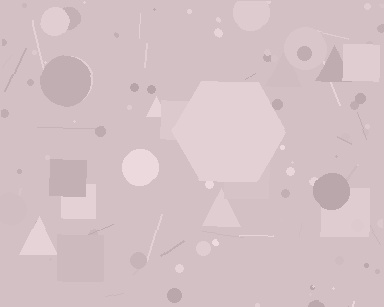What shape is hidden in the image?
A hexagon is hidden in the image.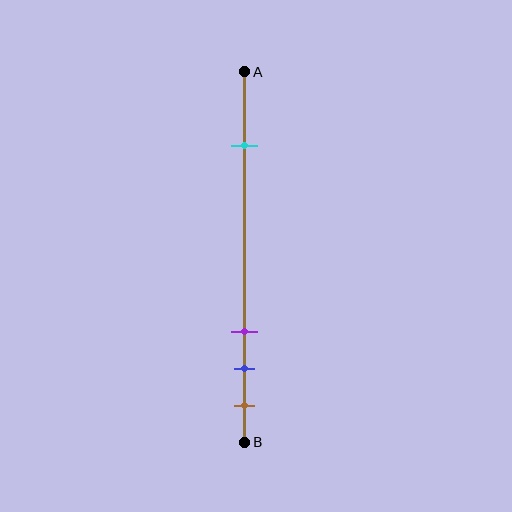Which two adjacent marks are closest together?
The blue and brown marks are the closest adjacent pair.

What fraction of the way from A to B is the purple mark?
The purple mark is approximately 70% (0.7) of the way from A to B.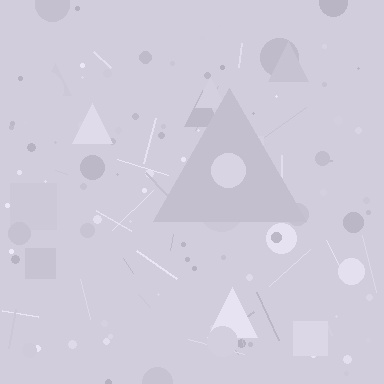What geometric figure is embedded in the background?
A triangle is embedded in the background.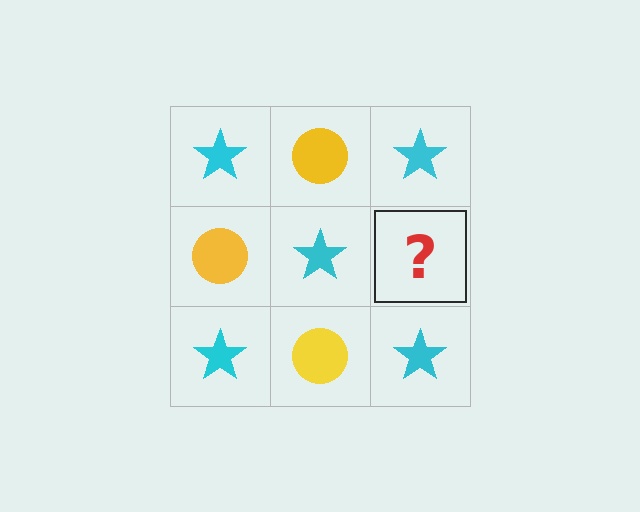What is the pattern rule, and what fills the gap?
The rule is that it alternates cyan star and yellow circle in a checkerboard pattern. The gap should be filled with a yellow circle.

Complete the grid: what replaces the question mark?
The question mark should be replaced with a yellow circle.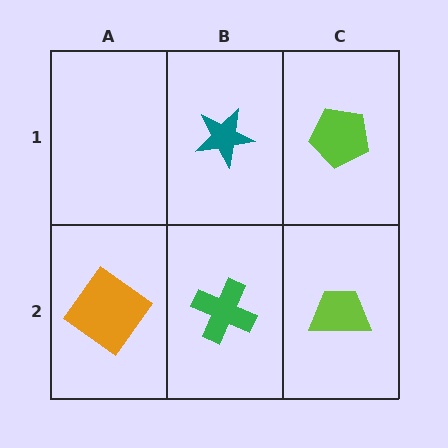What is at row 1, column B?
A teal star.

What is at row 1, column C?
A lime pentagon.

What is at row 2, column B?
A green cross.